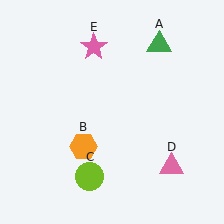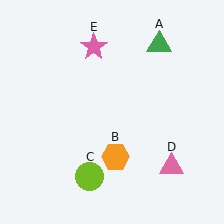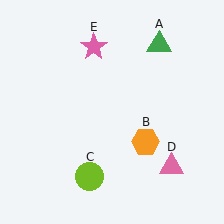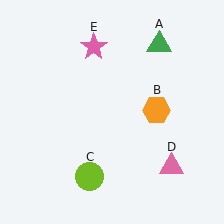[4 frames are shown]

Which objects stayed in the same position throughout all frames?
Green triangle (object A) and lime circle (object C) and pink triangle (object D) and pink star (object E) remained stationary.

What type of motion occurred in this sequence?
The orange hexagon (object B) rotated counterclockwise around the center of the scene.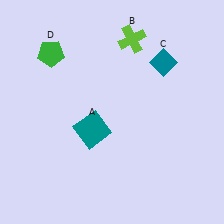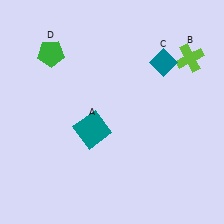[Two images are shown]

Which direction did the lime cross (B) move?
The lime cross (B) moved right.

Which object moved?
The lime cross (B) moved right.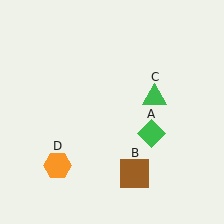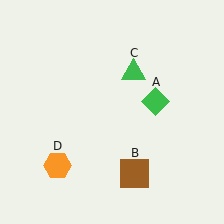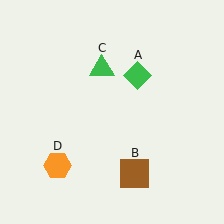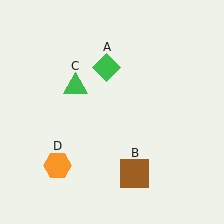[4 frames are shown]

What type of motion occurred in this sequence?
The green diamond (object A), green triangle (object C) rotated counterclockwise around the center of the scene.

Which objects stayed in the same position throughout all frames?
Brown square (object B) and orange hexagon (object D) remained stationary.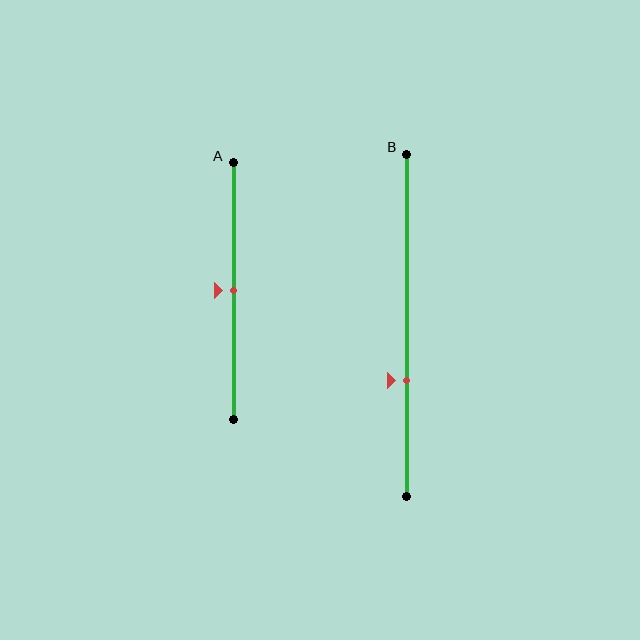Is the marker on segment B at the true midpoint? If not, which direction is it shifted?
No, the marker on segment B is shifted downward by about 16% of the segment length.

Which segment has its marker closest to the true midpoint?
Segment A has its marker closest to the true midpoint.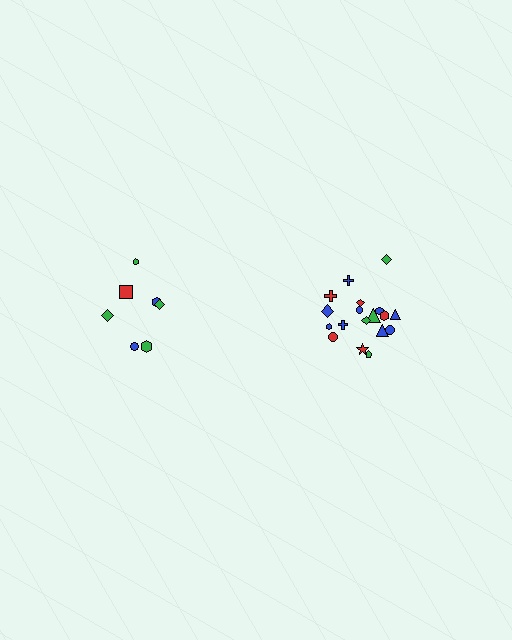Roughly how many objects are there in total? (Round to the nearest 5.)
Roughly 25 objects in total.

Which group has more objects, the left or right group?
The right group.